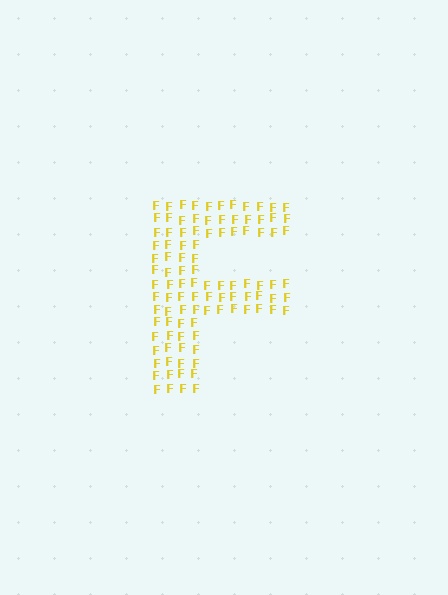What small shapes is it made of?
It is made of small letter F's.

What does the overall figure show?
The overall figure shows the letter F.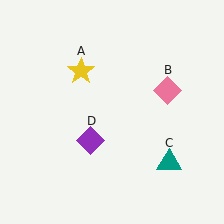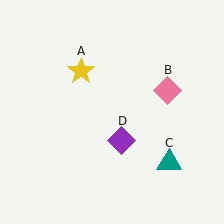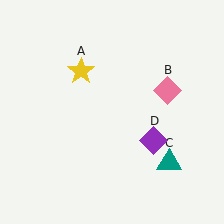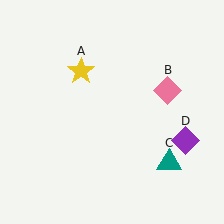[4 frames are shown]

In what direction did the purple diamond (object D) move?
The purple diamond (object D) moved right.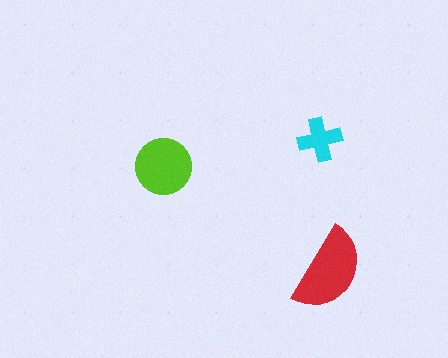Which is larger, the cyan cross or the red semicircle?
The red semicircle.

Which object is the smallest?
The cyan cross.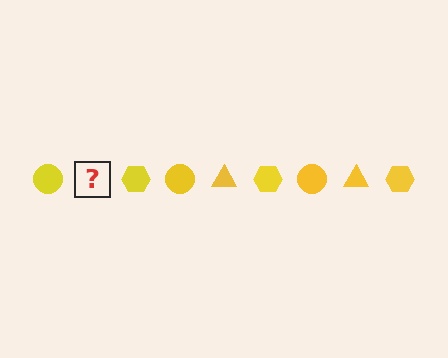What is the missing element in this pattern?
The missing element is a yellow triangle.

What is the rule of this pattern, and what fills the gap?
The rule is that the pattern cycles through circle, triangle, hexagon shapes in yellow. The gap should be filled with a yellow triangle.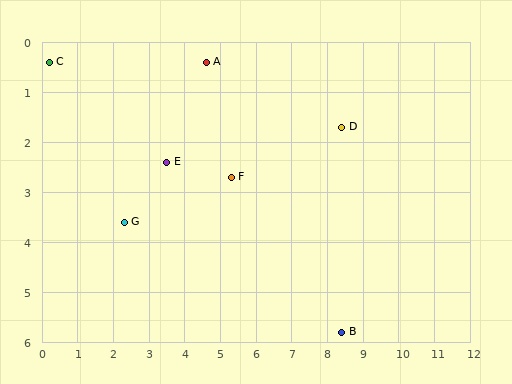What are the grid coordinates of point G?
Point G is at approximately (2.3, 3.6).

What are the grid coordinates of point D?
Point D is at approximately (8.4, 1.7).